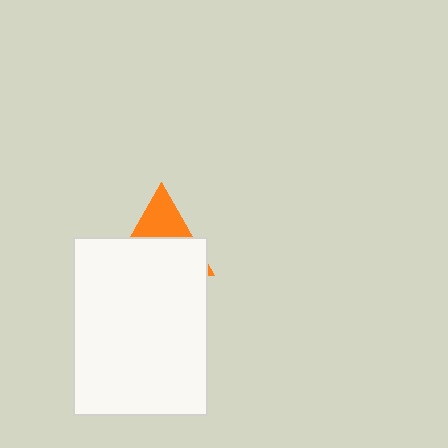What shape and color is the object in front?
The object in front is a white rectangle.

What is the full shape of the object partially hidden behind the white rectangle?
The partially hidden object is an orange triangle.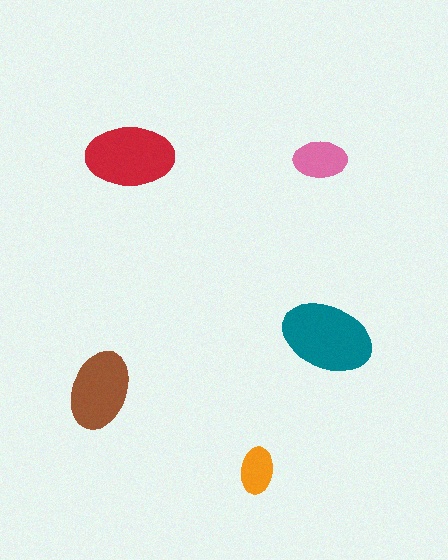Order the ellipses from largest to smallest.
the teal one, the red one, the brown one, the pink one, the orange one.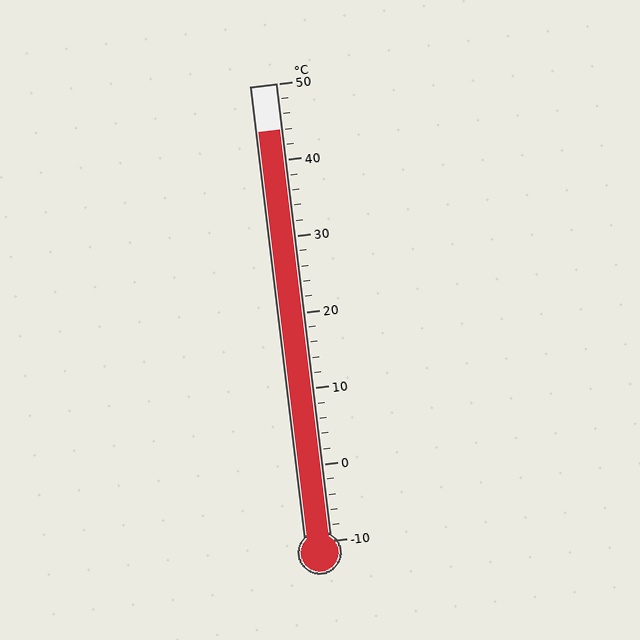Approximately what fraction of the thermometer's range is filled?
The thermometer is filled to approximately 90% of its range.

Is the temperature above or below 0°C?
The temperature is above 0°C.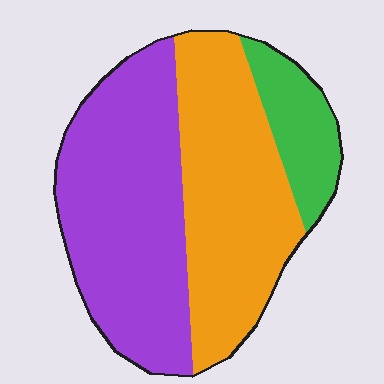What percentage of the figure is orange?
Orange takes up about two fifths (2/5) of the figure.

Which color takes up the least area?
Green, at roughly 15%.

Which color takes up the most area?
Purple, at roughly 45%.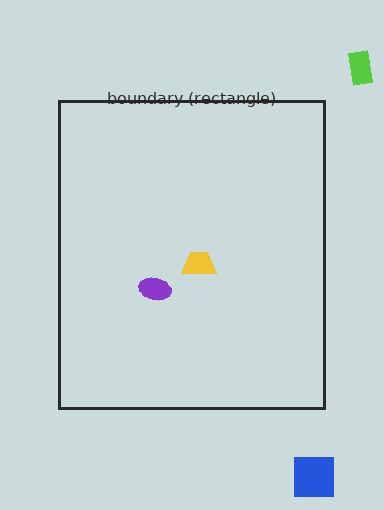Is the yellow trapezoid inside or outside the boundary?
Inside.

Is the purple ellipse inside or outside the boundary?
Inside.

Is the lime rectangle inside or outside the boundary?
Outside.